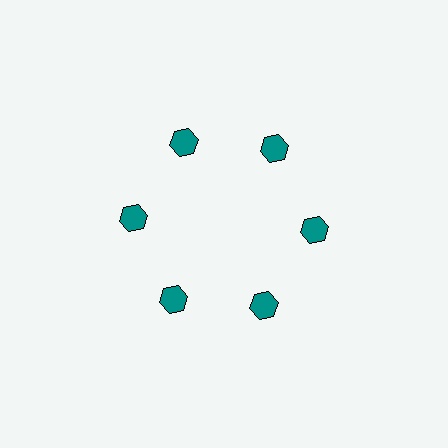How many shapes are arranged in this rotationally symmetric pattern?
There are 6 shapes, arranged in 6 groups of 1.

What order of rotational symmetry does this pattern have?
This pattern has 6-fold rotational symmetry.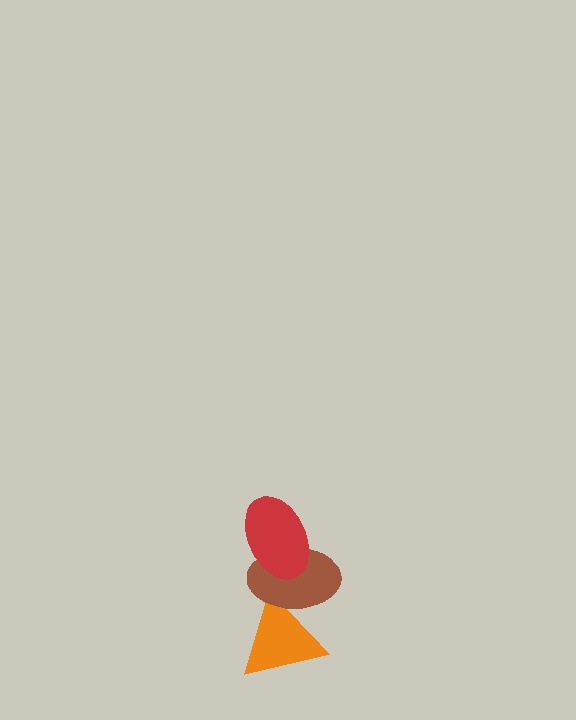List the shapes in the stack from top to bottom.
From top to bottom: the red ellipse, the brown ellipse, the orange triangle.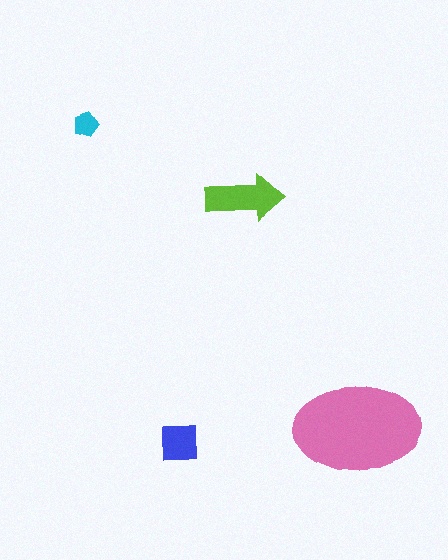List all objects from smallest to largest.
The cyan pentagon, the blue square, the lime arrow, the pink ellipse.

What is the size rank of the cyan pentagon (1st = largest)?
4th.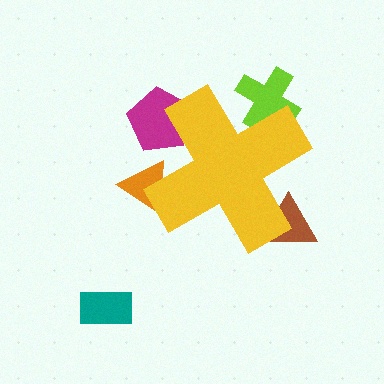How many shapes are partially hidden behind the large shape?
4 shapes are partially hidden.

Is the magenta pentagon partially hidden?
Yes, the magenta pentagon is partially hidden behind the yellow cross.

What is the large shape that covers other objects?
A yellow cross.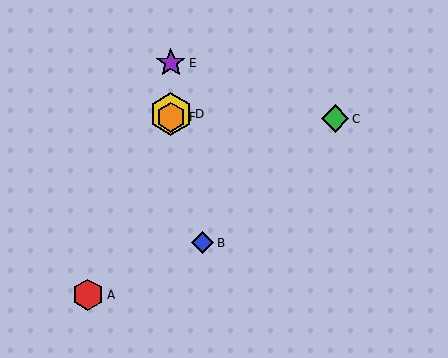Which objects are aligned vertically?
Objects D, E, F are aligned vertically.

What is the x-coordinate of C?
Object C is at x≈335.